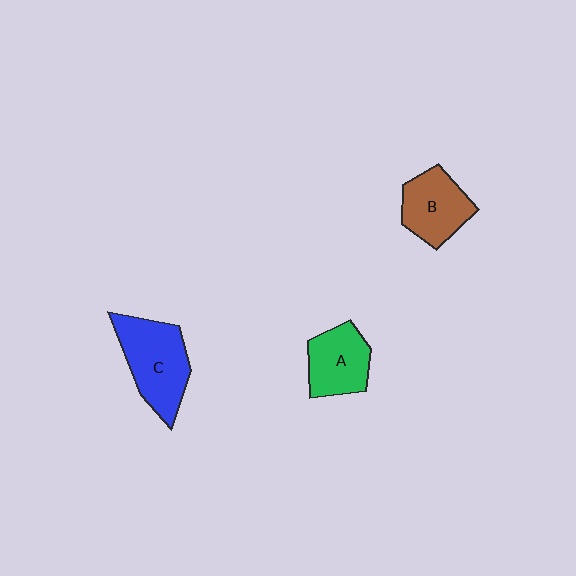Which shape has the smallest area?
Shape A (green).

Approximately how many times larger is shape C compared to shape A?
Approximately 1.4 times.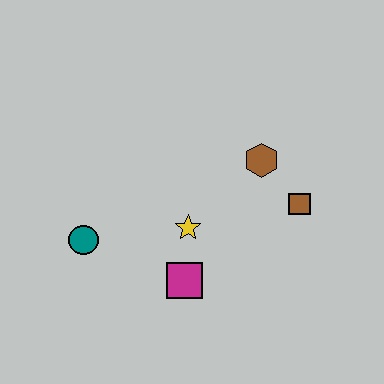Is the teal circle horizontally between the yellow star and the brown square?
No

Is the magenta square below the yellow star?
Yes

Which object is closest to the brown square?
The brown hexagon is closest to the brown square.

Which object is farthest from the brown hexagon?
The teal circle is farthest from the brown hexagon.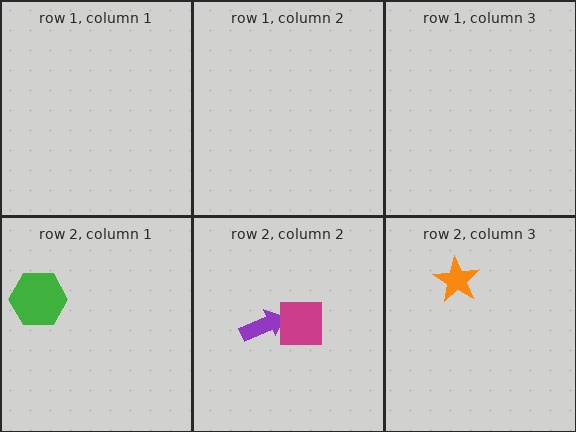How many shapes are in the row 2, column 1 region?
1.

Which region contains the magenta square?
The row 2, column 2 region.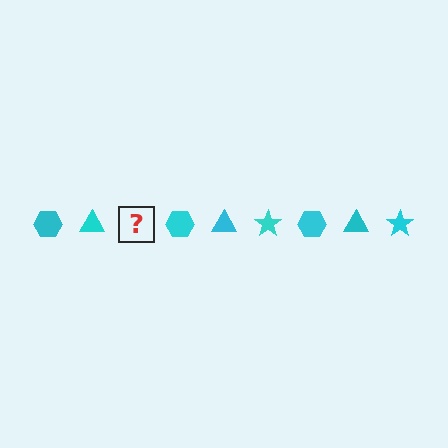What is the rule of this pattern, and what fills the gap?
The rule is that the pattern cycles through hexagon, triangle, star shapes in cyan. The gap should be filled with a cyan star.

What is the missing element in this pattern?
The missing element is a cyan star.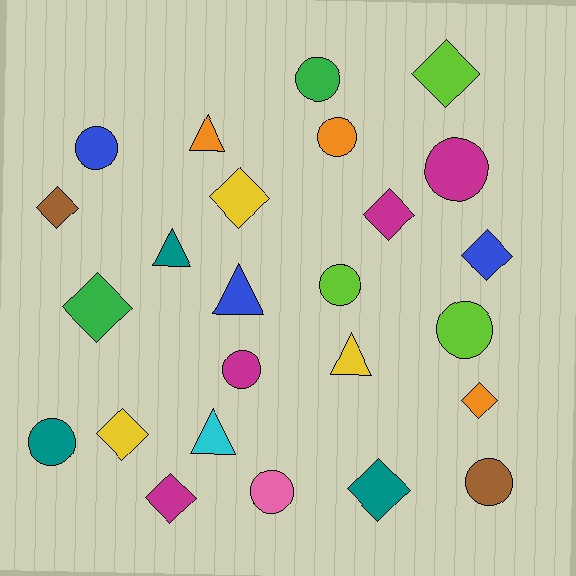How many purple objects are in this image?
There are no purple objects.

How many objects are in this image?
There are 25 objects.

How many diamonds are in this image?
There are 10 diamonds.